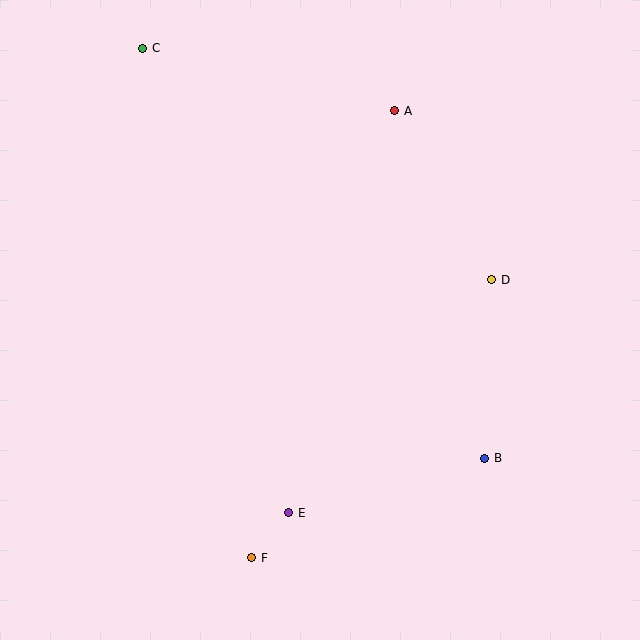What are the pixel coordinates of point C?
Point C is at (143, 48).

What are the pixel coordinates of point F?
Point F is at (252, 558).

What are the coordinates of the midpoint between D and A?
The midpoint between D and A is at (443, 195).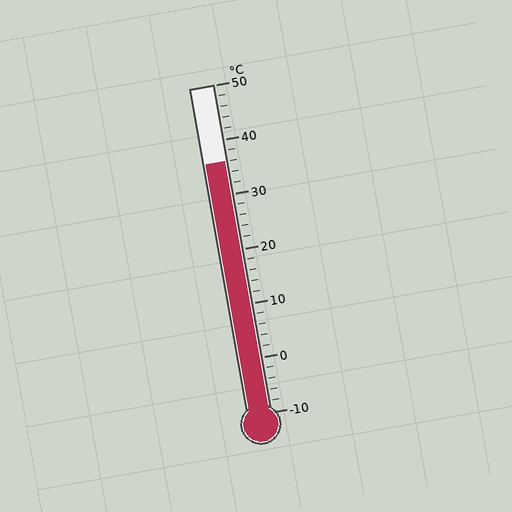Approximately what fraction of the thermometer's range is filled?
The thermometer is filled to approximately 75% of its range.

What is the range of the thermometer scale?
The thermometer scale ranges from -10°C to 50°C.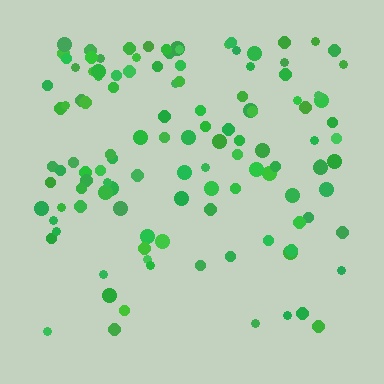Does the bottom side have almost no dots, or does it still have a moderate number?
Still a moderate number, just noticeably fewer than the top.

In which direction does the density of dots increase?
From bottom to top, with the top side densest.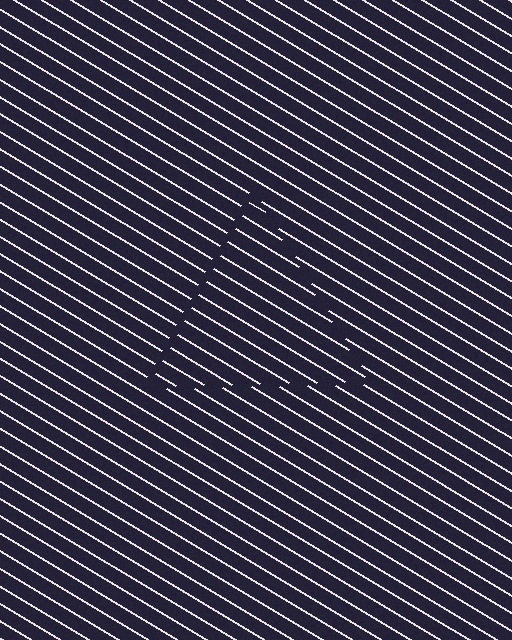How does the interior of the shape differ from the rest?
The interior of the shape contains the same grating, shifted by half a period — the contour is defined by the phase discontinuity where line-ends from the inner and outer gratings abut.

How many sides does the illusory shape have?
3 sides — the line-ends trace a triangle.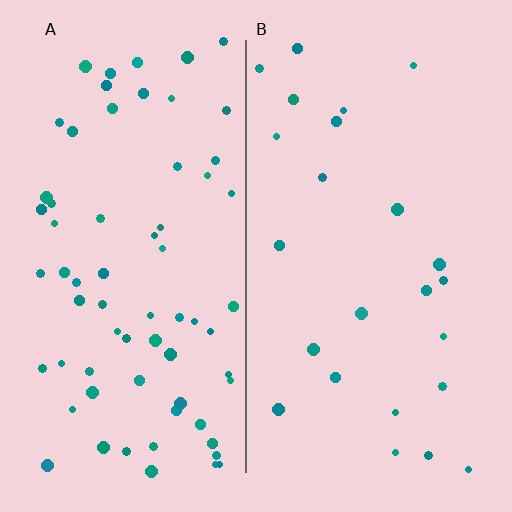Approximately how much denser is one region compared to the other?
Approximately 2.8× — region A over region B.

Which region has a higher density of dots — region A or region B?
A (the left).